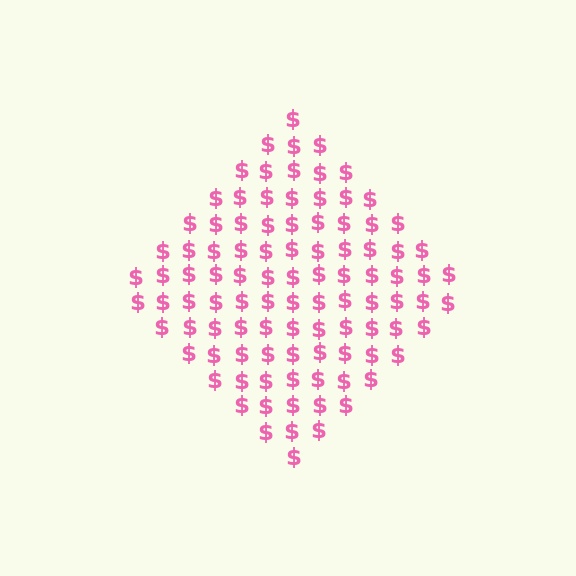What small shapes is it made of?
It is made of small dollar signs.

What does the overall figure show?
The overall figure shows a diamond.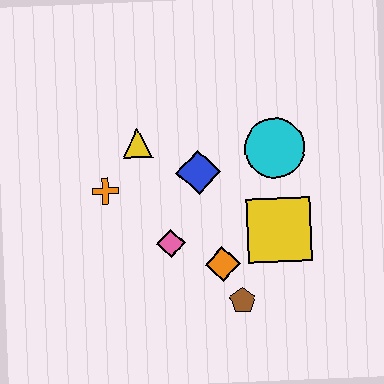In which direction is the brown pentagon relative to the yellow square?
The brown pentagon is below the yellow square.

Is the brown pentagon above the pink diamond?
No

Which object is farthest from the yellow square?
The orange cross is farthest from the yellow square.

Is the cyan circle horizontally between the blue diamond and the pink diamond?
No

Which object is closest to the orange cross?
The yellow triangle is closest to the orange cross.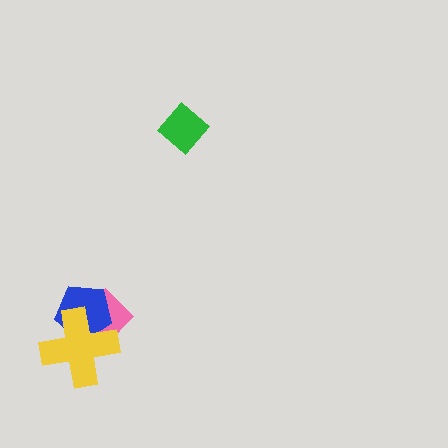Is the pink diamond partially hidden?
Yes, it is partially covered by another shape.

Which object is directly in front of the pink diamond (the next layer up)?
The blue pentagon is directly in front of the pink diamond.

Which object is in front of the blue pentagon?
The yellow cross is in front of the blue pentagon.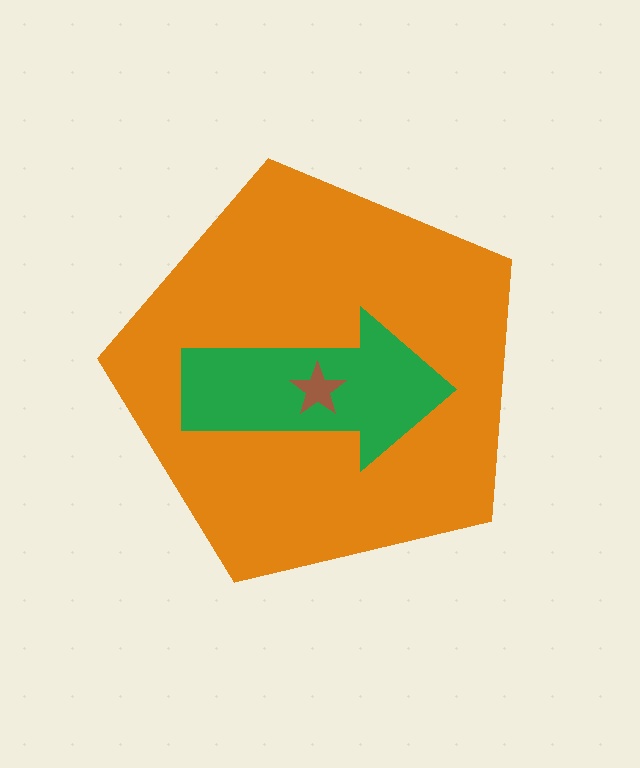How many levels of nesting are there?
3.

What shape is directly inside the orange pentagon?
The green arrow.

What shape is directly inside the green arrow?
The brown star.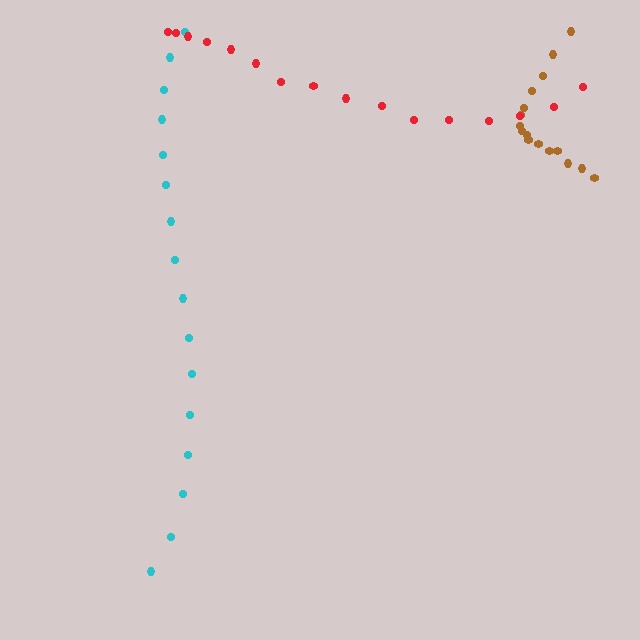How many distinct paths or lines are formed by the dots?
There are 3 distinct paths.